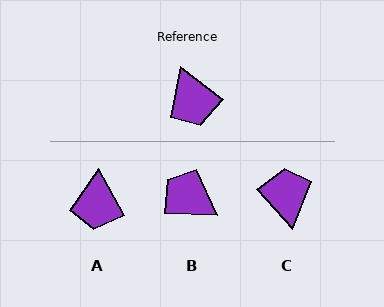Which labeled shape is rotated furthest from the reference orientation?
C, about 169 degrees away.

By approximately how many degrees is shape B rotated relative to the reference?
Approximately 144 degrees clockwise.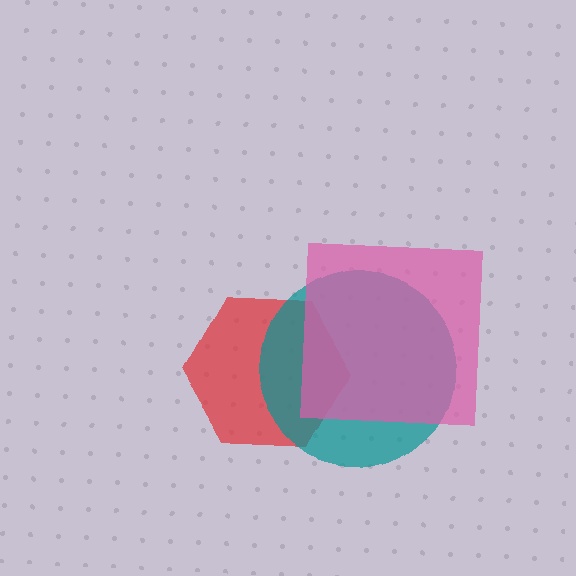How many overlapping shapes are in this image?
There are 3 overlapping shapes in the image.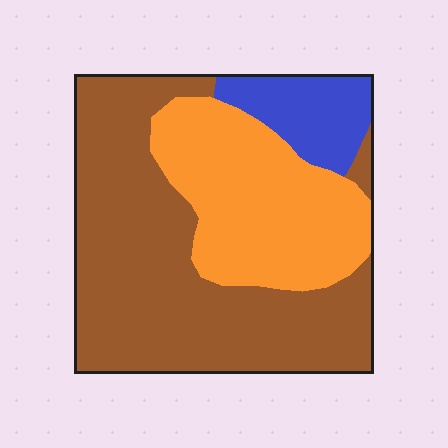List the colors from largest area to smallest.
From largest to smallest: brown, orange, blue.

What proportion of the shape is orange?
Orange takes up about one third (1/3) of the shape.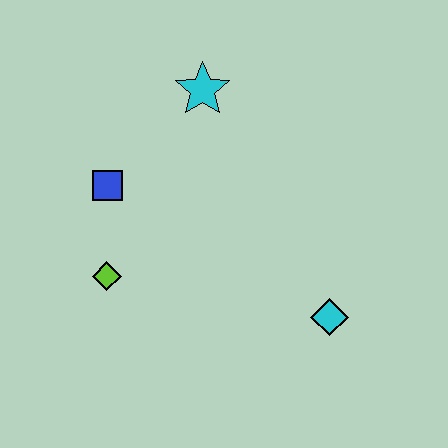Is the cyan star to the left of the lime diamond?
No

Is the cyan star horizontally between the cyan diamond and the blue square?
Yes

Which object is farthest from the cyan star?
The cyan diamond is farthest from the cyan star.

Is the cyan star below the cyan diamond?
No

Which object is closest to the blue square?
The lime diamond is closest to the blue square.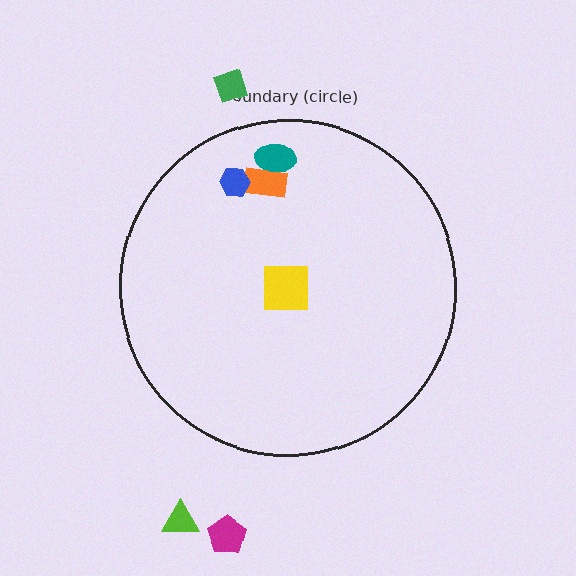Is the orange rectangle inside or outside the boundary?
Inside.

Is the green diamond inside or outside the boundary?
Outside.